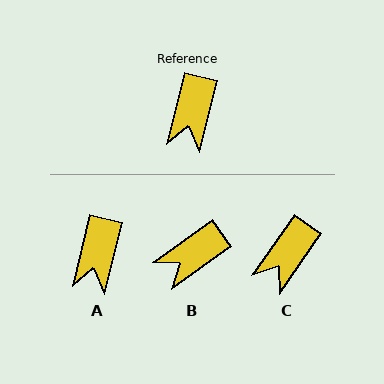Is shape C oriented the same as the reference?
No, it is off by about 21 degrees.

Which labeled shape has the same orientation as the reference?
A.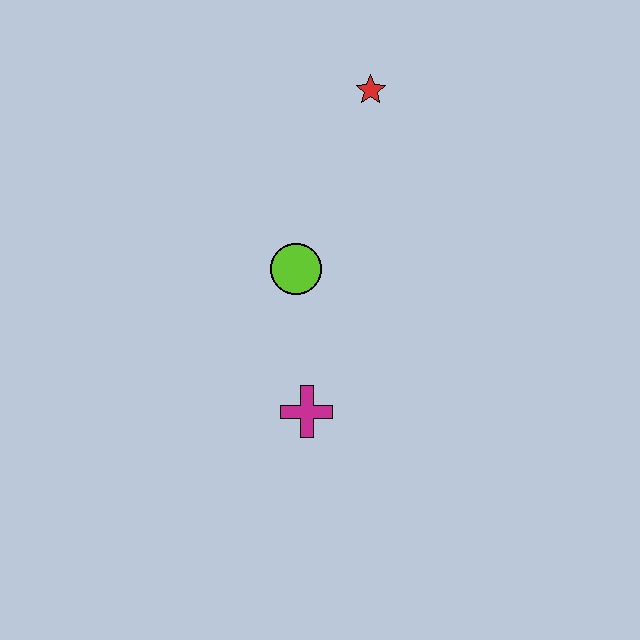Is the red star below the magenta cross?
No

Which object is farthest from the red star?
The magenta cross is farthest from the red star.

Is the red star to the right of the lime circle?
Yes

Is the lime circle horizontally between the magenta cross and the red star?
No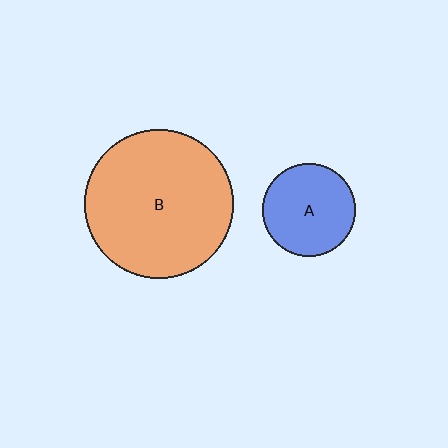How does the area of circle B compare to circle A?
Approximately 2.6 times.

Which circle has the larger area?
Circle B (orange).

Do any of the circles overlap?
No, none of the circles overlap.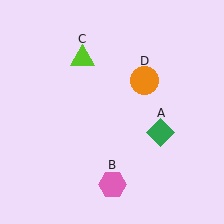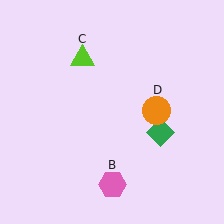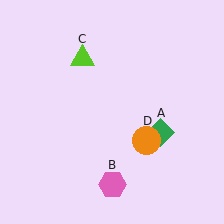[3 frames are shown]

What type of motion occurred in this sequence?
The orange circle (object D) rotated clockwise around the center of the scene.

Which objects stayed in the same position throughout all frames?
Green diamond (object A) and pink hexagon (object B) and lime triangle (object C) remained stationary.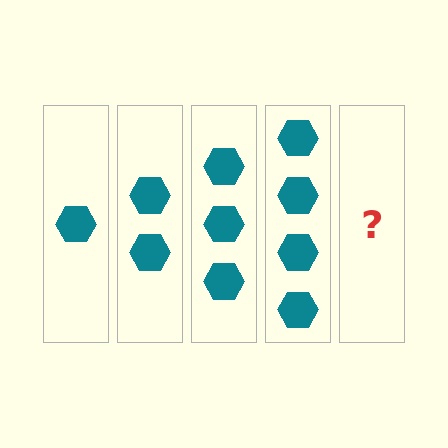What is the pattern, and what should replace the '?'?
The pattern is that each step adds one more hexagon. The '?' should be 5 hexagons.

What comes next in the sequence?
The next element should be 5 hexagons.